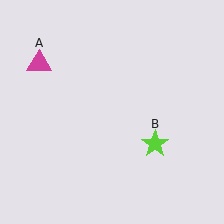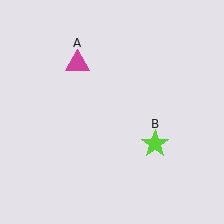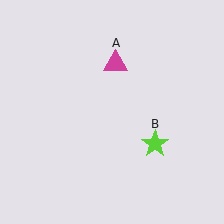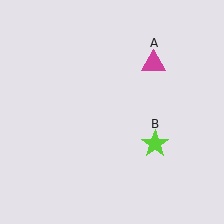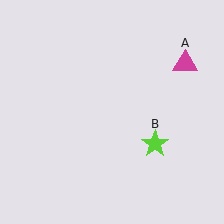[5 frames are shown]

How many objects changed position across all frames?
1 object changed position: magenta triangle (object A).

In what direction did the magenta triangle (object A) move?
The magenta triangle (object A) moved right.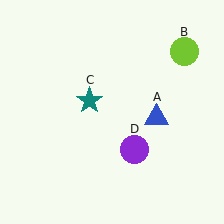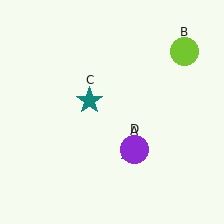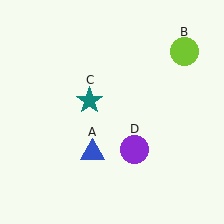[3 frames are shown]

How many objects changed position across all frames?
1 object changed position: blue triangle (object A).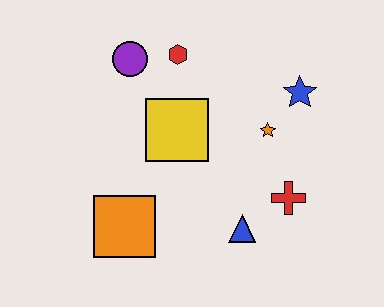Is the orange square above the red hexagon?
No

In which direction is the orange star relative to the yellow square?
The orange star is to the right of the yellow square.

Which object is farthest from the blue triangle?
The purple circle is farthest from the blue triangle.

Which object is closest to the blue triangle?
The red cross is closest to the blue triangle.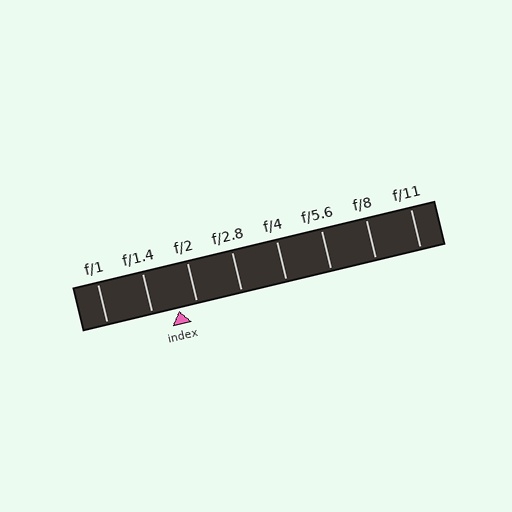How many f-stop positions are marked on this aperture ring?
There are 8 f-stop positions marked.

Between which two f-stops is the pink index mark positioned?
The index mark is between f/1.4 and f/2.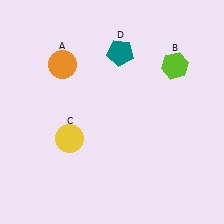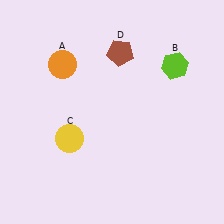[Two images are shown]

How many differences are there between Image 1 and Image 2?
There is 1 difference between the two images.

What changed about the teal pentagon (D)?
In Image 1, D is teal. In Image 2, it changed to brown.